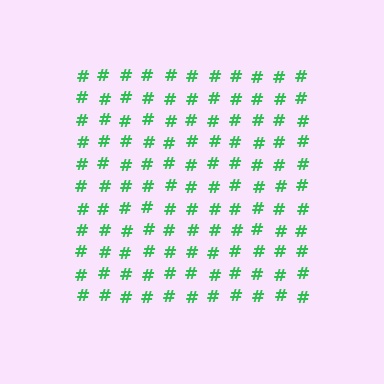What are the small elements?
The small elements are hash symbols.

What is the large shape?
The large shape is a square.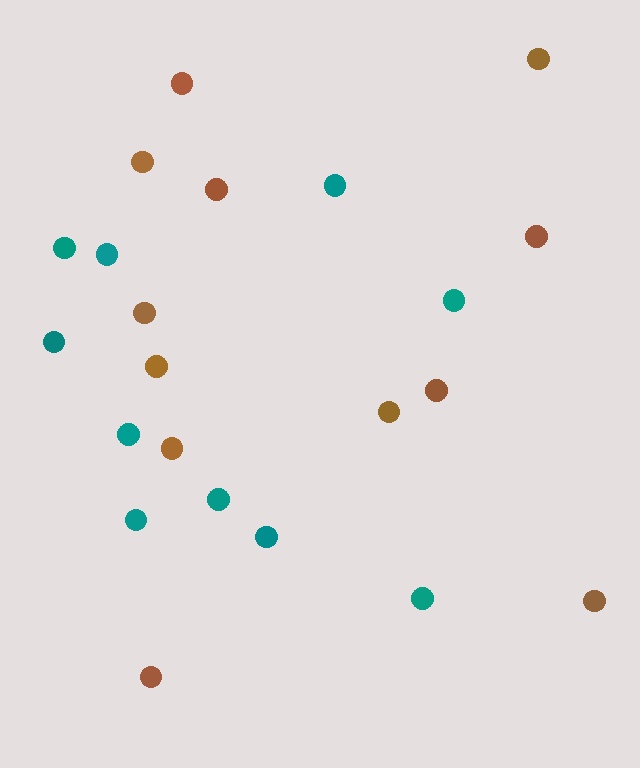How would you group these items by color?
There are 2 groups: one group of brown circles (12) and one group of teal circles (10).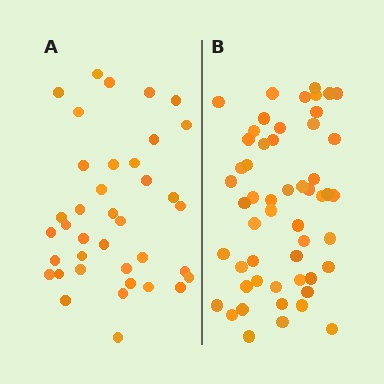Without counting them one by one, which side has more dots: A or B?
Region B (the right region) has more dots.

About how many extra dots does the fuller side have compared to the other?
Region B has approximately 15 more dots than region A.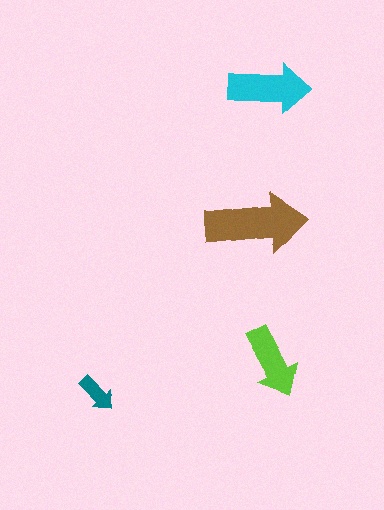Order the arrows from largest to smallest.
the brown one, the cyan one, the lime one, the teal one.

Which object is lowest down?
The teal arrow is bottommost.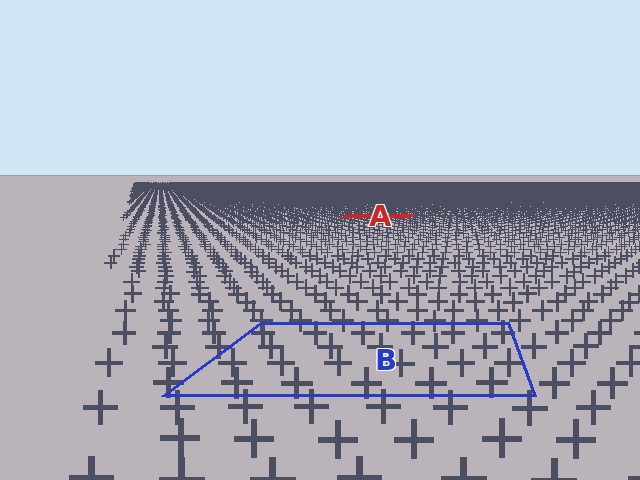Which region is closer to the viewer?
Region B is closer. The texture elements there are larger and more spread out.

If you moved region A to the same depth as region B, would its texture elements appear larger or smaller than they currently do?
They would appear larger. At a closer depth, the same texture elements are projected at a bigger on-screen size.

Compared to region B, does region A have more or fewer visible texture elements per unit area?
Region A has more texture elements per unit area — they are packed more densely because it is farther away.